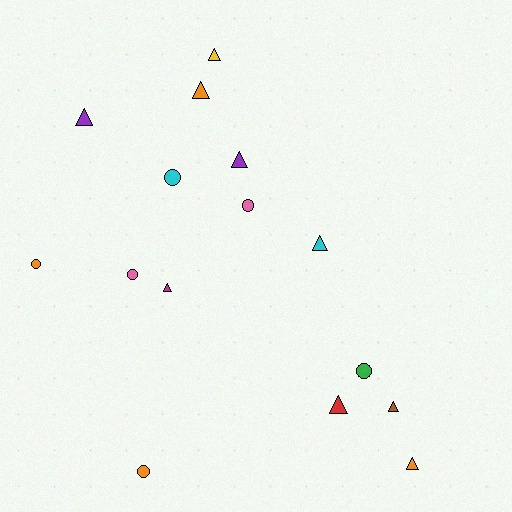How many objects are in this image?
There are 15 objects.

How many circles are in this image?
There are 6 circles.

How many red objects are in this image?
There is 1 red object.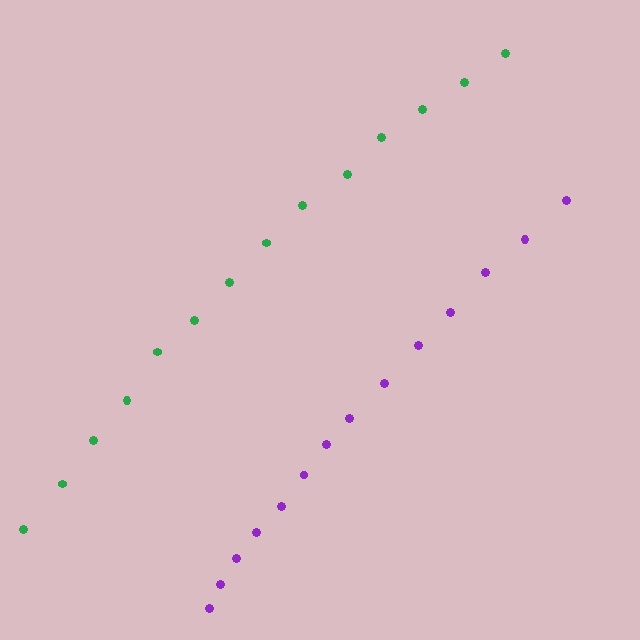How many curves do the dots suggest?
There are 2 distinct paths.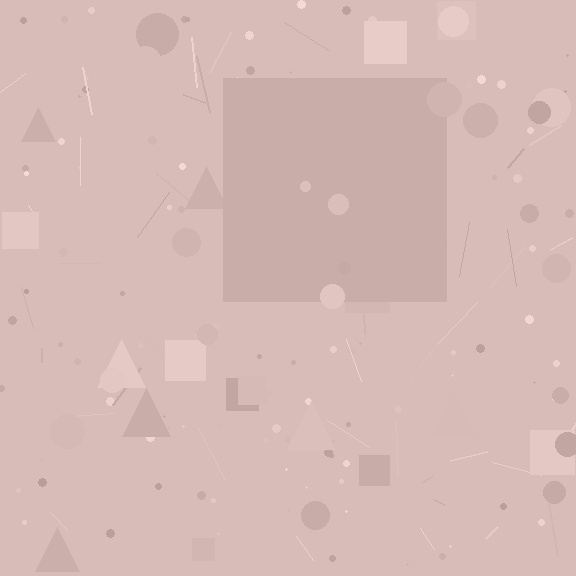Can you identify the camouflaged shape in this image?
The camouflaged shape is a square.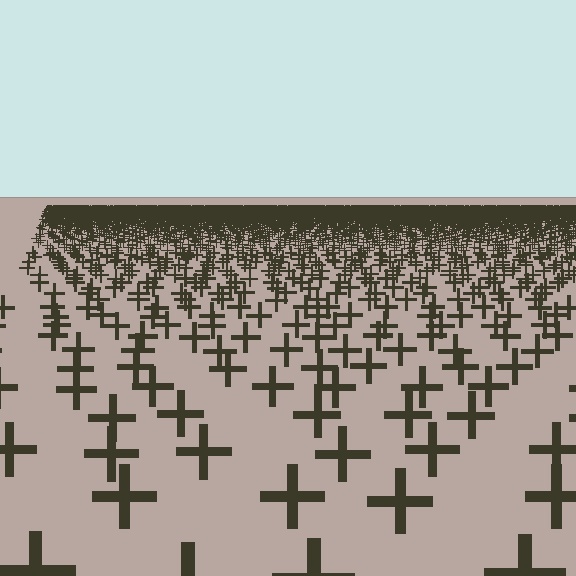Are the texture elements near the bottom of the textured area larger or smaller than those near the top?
Larger. Near the bottom, elements are closer to the viewer and appear at a bigger on-screen size.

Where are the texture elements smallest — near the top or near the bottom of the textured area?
Near the top.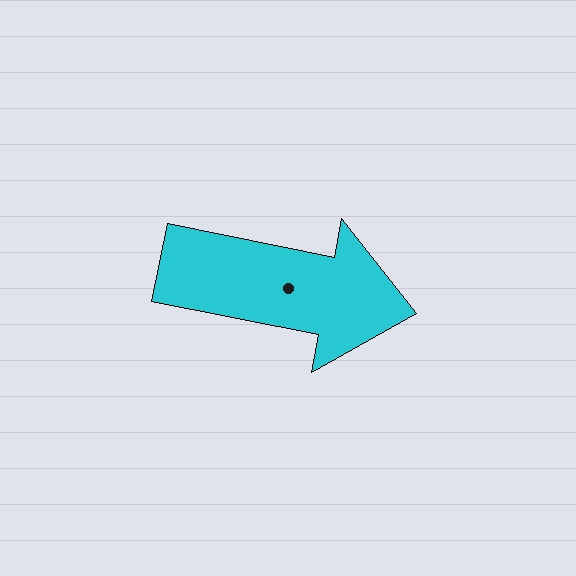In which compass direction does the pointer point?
East.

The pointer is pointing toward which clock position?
Roughly 3 o'clock.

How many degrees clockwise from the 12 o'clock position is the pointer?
Approximately 101 degrees.